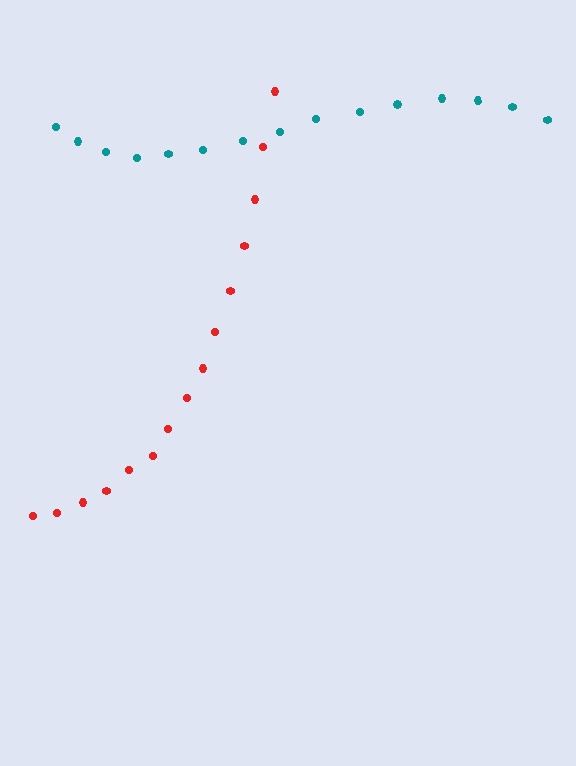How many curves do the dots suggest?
There are 2 distinct paths.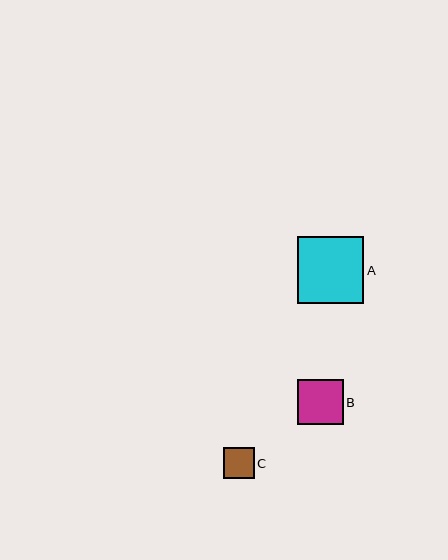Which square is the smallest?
Square C is the smallest with a size of approximately 31 pixels.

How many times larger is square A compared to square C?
Square A is approximately 2.1 times the size of square C.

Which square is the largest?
Square A is the largest with a size of approximately 67 pixels.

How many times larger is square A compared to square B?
Square A is approximately 1.5 times the size of square B.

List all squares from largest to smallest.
From largest to smallest: A, B, C.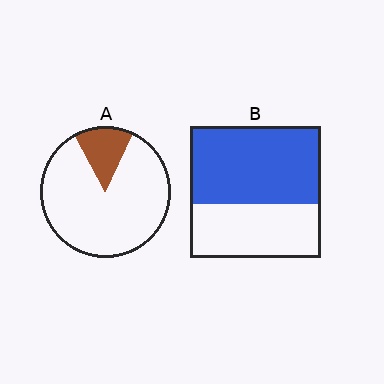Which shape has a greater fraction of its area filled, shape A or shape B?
Shape B.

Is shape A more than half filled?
No.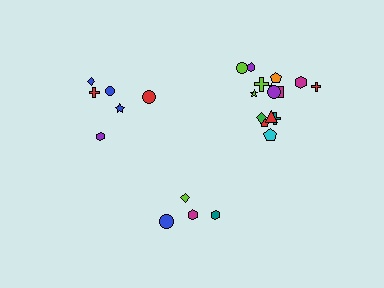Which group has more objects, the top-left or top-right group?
The top-right group.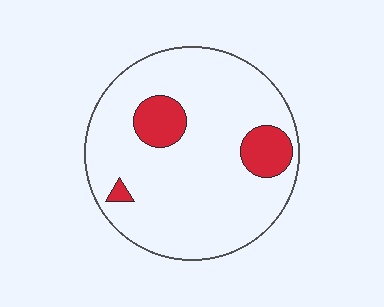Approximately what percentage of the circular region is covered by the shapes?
Approximately 15%.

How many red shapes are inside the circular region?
3.